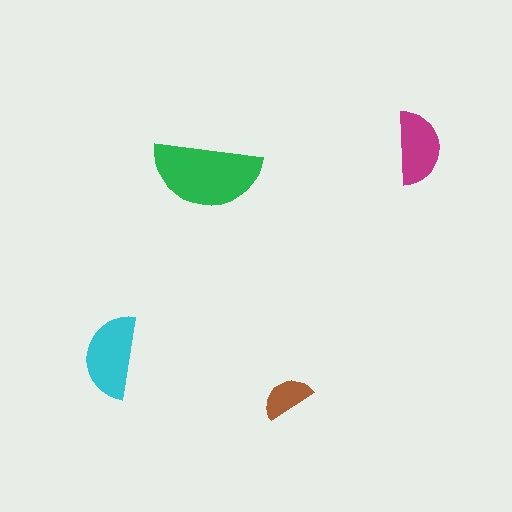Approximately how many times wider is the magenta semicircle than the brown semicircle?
About 1.5 times wider.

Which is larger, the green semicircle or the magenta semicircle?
The green one.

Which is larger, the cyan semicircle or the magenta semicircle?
The cyan one.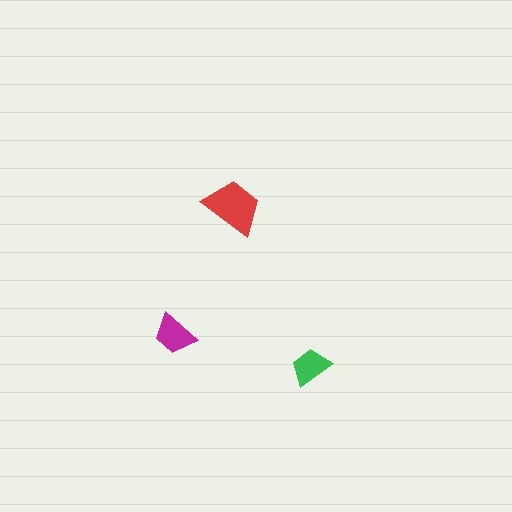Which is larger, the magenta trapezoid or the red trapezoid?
The red one.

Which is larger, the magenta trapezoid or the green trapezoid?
The magenta one.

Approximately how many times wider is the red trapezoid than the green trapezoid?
About 1.5 times wider.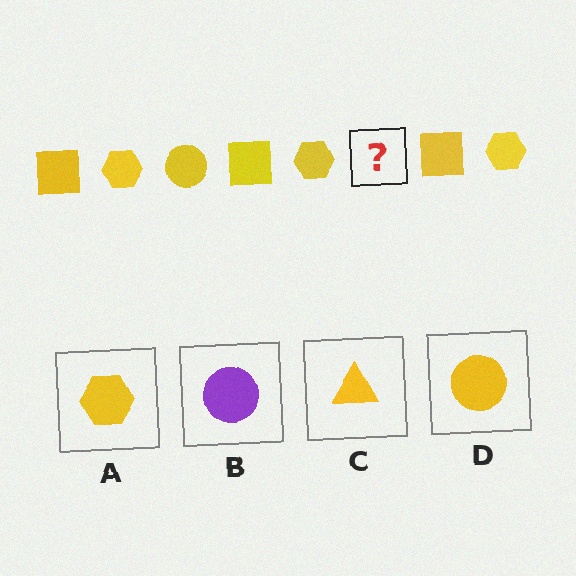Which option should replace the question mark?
Option D.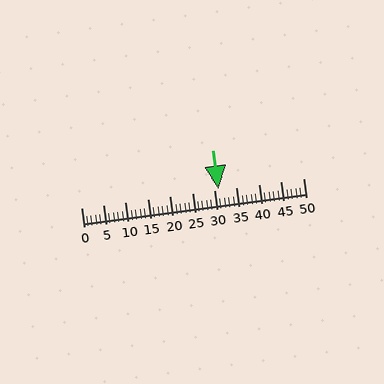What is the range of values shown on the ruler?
The ruler shows values from 0 to 50.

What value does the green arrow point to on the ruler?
The green arrow points to approximately 31.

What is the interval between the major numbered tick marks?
The major tick marks are spaced 5 units apart.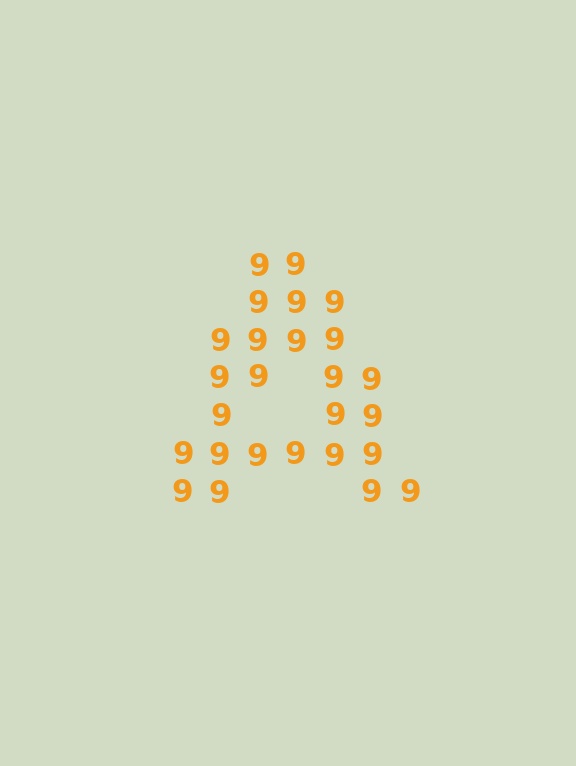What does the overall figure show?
The overall figure shows the letter A.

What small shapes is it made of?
It is made of small digit 9's.